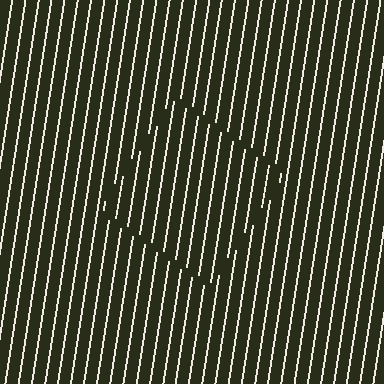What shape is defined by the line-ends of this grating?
An illusory square. The interior of the shape contains the same grating, shifted by half a period — the contour is defined by the phase discontinuity where line-ends from the inner and outer gratings abut.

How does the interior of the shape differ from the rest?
The interior of the shape contains the same grating, shifted by half a period — the contour is defined by the phase discontinuity where line-ends from the inner and outer gratings abut.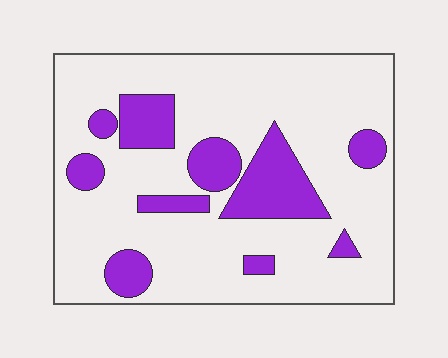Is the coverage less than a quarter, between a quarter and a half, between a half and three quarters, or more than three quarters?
Less than a quarter.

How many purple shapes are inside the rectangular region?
10.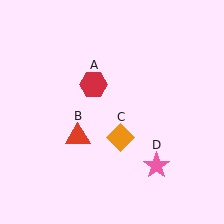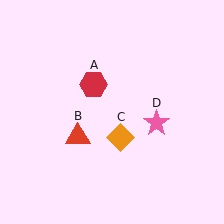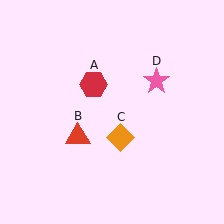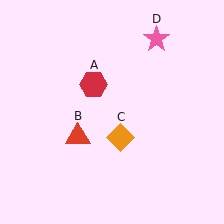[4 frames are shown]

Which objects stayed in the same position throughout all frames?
Red hexagon (object A) and red triangle (object B) and orange diamond (object C) remained stationary.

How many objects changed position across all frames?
1 object changed position: pink star (object D).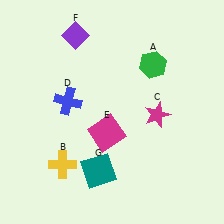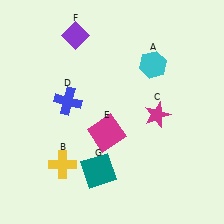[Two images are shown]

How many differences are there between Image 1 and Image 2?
There is 1 difference between the two images.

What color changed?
The hexagon (A) changed from green in Image 1 to cyan in Image 2.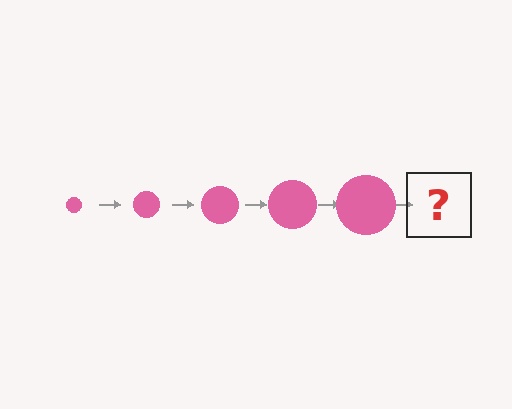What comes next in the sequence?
The next element should be a pink circle, larger than the previous one.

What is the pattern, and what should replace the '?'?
The pattern is that the circle gets progressively larger each step. The '?' should be a pink circle, larger than the previous one.